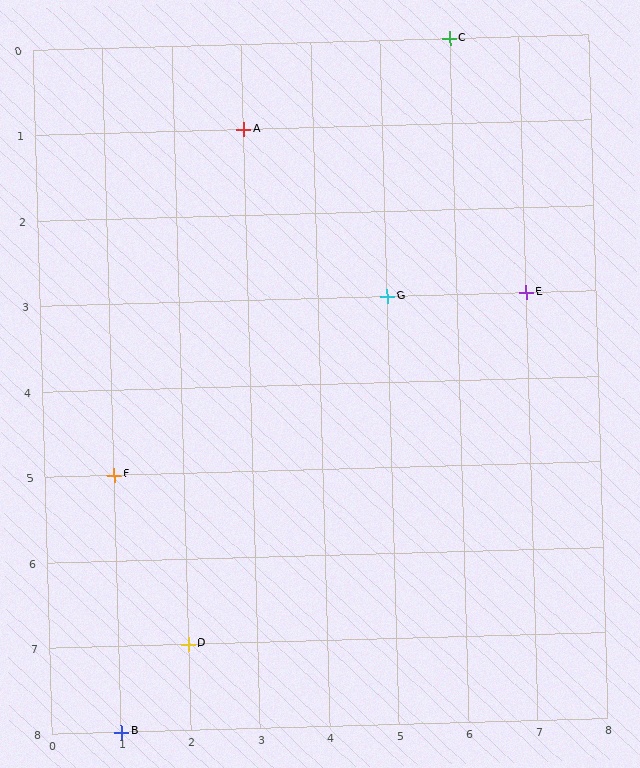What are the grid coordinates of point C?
Point C is at grid coordinates (6, 0).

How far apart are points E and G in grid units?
Points E and G are 2 columns apart.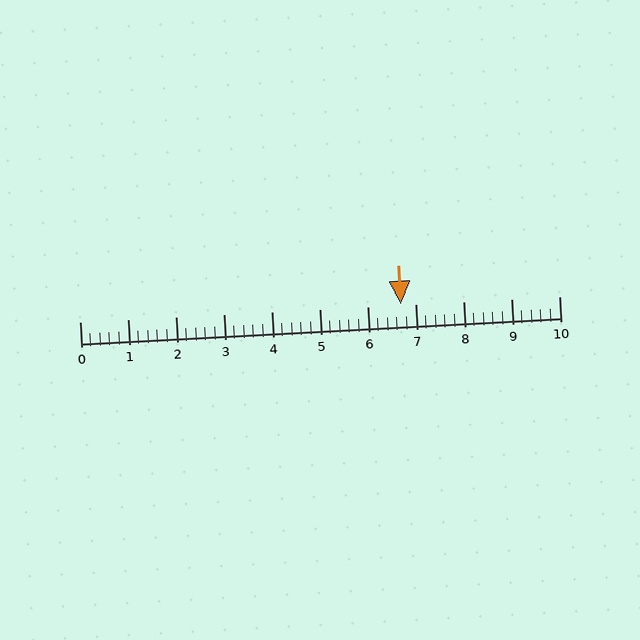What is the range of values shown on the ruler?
The ruler shows values from 0 to 10.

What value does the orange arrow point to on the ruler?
The orange arrow points to approximately 6.7.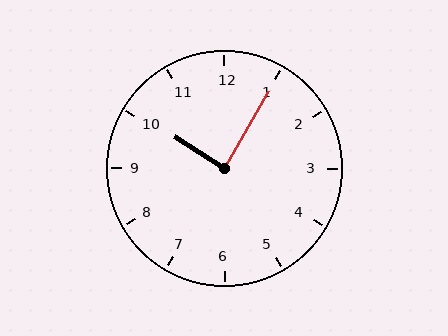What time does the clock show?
10:05.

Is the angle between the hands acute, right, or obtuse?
It is right.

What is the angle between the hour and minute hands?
Approximately 88 degrees.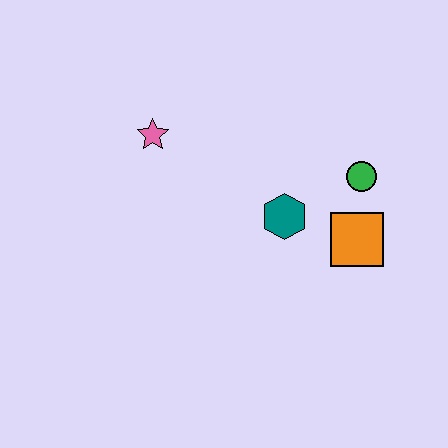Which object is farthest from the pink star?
The orange square is farthest from the pink star.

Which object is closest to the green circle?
The orange square is closest to the green circle.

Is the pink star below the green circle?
No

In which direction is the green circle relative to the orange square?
The green circle is above the orange square.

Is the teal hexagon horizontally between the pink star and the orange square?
Yes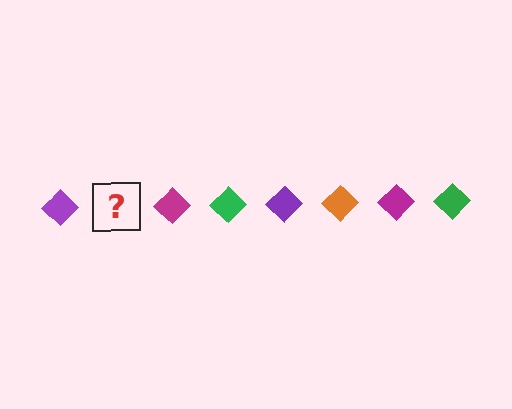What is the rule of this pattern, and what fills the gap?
The rule is that the pattern cycles through purple, orange, magenta, green diamonds. The gap should be filled with an orange diamond.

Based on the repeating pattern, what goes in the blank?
The blank should be an orange diamond.